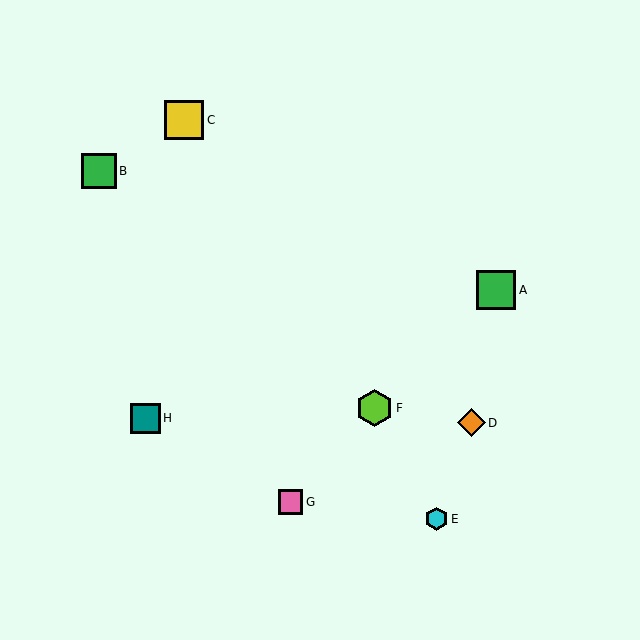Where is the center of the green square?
The center of the green square is at (496, 290).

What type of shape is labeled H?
Shape H is a teal square.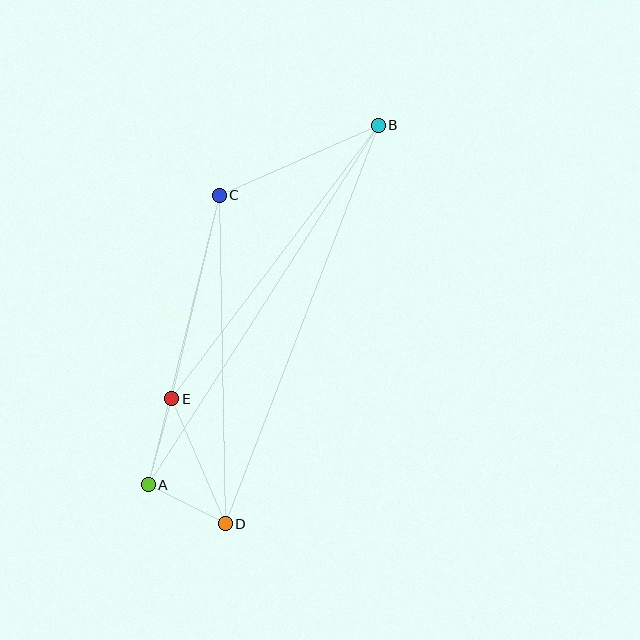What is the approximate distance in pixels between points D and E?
The distance between D and E is approximately 136 pixels.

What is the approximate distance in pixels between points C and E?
The distance between C and E is approximately 209 pixels.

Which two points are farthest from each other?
Points B and D are farthest from each other.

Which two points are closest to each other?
Points A and D are closest to each other.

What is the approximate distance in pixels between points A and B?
The distance between A and B is approximately 427 pixels.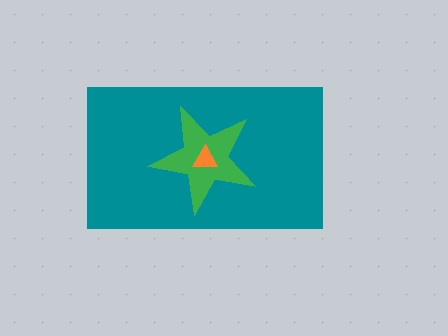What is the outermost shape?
The teal rectangle.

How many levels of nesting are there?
3.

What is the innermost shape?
The orange triangle.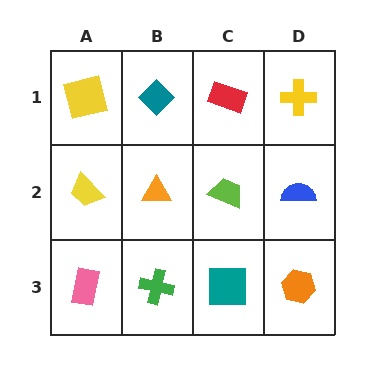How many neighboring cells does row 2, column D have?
3.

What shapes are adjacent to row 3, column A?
A yellow trapezoid (row 2, column A), a green cross (row 3, column B).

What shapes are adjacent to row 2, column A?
A yellow square (row 1, column A), a pink rectangle (row 3, column A), an orange triangle (row 2, column B).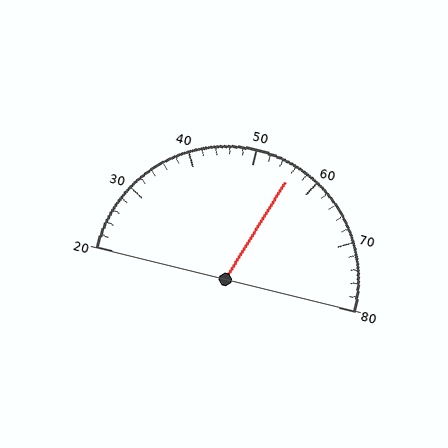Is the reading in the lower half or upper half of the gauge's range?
The reading is in the upper half of the range (20 to 80).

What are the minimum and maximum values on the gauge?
The gauge ranges from 20 to 80.